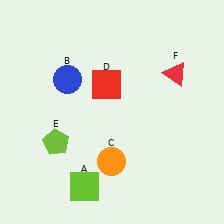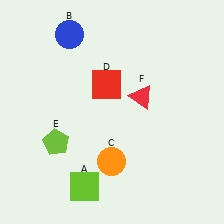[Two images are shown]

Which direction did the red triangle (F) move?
The red triangle (F) moved left.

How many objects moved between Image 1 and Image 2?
2 objects moved between the two images.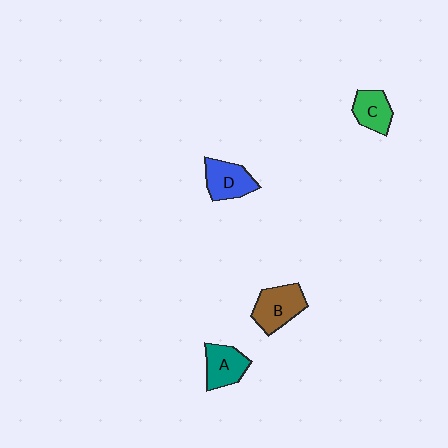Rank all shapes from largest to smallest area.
From largest to smallest: B (brown), D (blue), A (teal), C (green).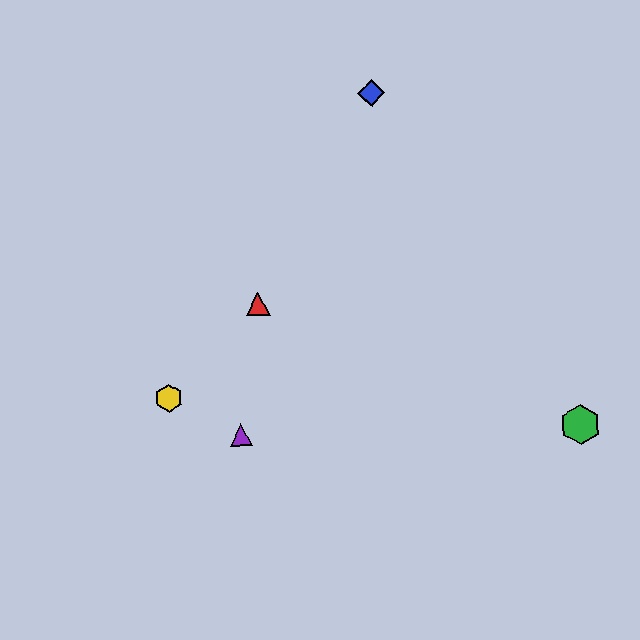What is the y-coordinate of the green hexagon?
The green hexagon is at y≈425.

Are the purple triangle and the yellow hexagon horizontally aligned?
No, the purple triangle is at y≈435 and the yellow hexagon is at y≈398.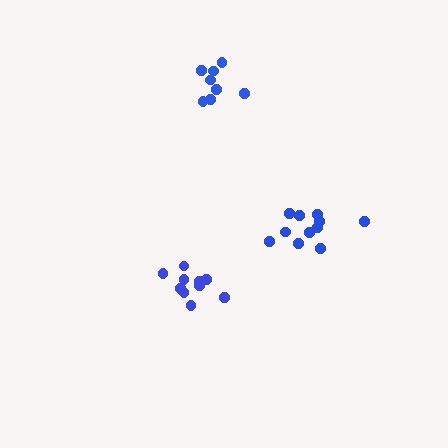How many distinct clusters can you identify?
There are 3 distinct clusters.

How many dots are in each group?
Group 1: 10 dots, Group 2: 8 dots, Group 3: 11 dots (29 total).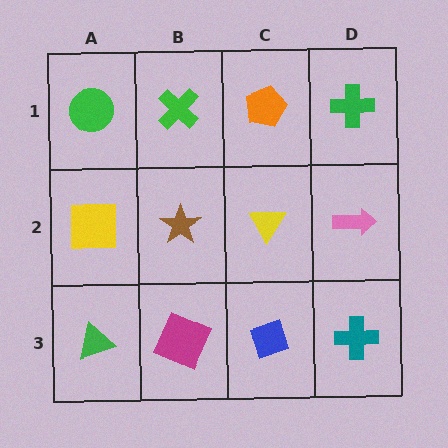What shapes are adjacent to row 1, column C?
A yellow triangle (row 2, column C), a green cross (row 1, column B), a green cross (row 1, column D).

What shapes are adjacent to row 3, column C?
A yellow triangle (row 2, column C), a magenta square (row 3, column B), a teal cross (row 3, column D).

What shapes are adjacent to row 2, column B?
A green cross (row 1, column B), a magenta square (row 3, column B), a yellow square (row 2, column A), a yellow triangle (row 2, column C).